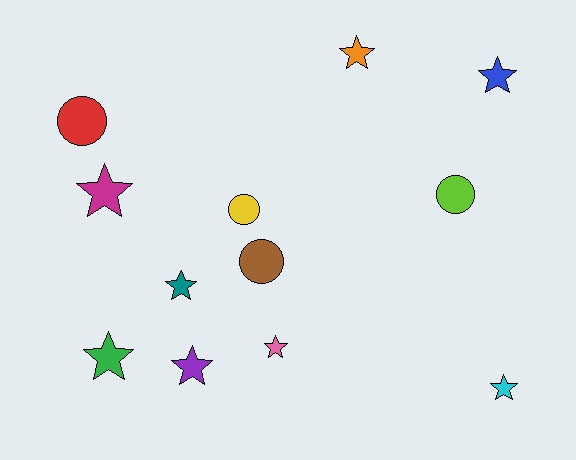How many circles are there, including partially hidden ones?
There are 4 circles.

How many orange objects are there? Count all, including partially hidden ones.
There is 1 orange object.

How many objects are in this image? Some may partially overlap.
There are 12 objects.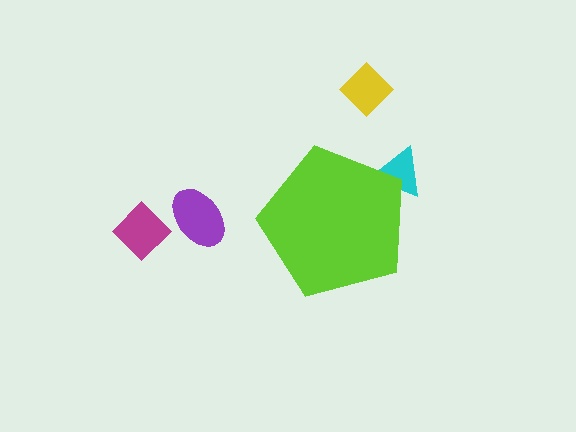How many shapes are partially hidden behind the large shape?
1 shape is partially hidden.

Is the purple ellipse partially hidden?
No, the purple ellipse is fully visible.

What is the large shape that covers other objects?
A lime pentagon.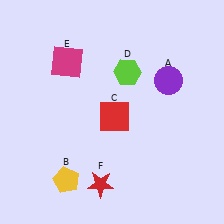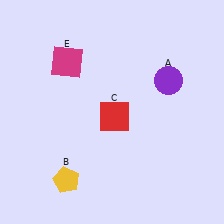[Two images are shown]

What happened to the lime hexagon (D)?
The lime hexagon (D) was removed in Image 2. It was in the top-right area of Image 1.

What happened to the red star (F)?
The red star (F) was removed in Image 2. It was in the bottom-left area of Image 1.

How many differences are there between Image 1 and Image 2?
There are 2 differences between the two images.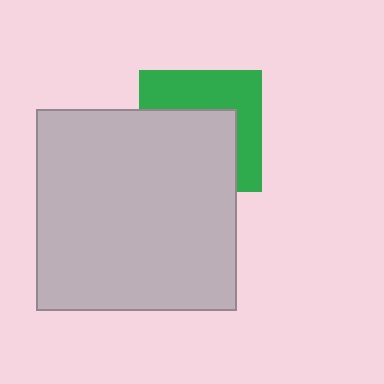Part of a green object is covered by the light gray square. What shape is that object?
It is a square.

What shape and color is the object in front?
The object in front is a light gray square.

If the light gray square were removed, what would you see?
You would see the complete green square.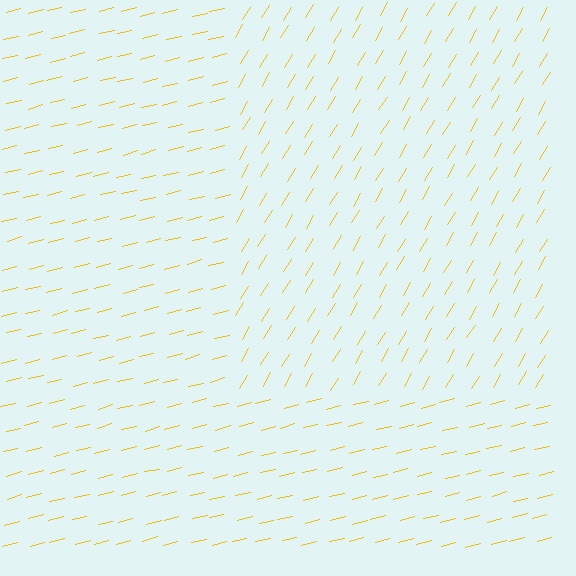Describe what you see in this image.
The image is filled with small yellow line segments. A rectangle region in the image has lines oriented differently from the surrounding lines, creating a visible texture boundary.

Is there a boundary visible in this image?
Yes, there is a texture boundary formed by a change in line orientation.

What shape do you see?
I see a rectangle.